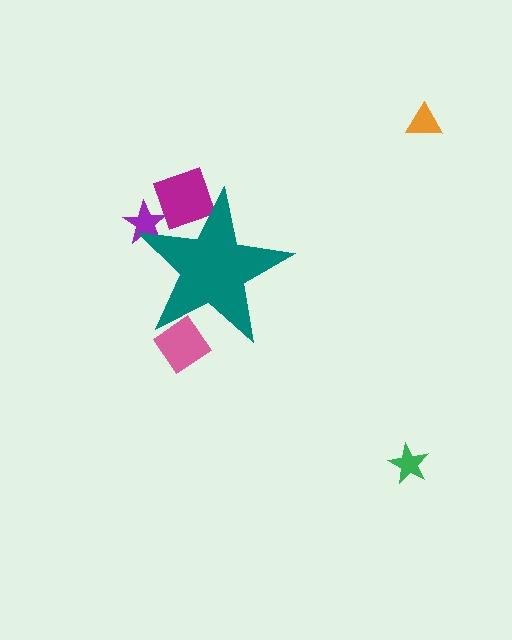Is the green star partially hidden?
No, the green star is fully visible.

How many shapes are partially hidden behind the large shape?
3 shapes are partially hidden.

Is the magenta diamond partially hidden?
Yes, the magenta diamond is partially hidden behind the teal star.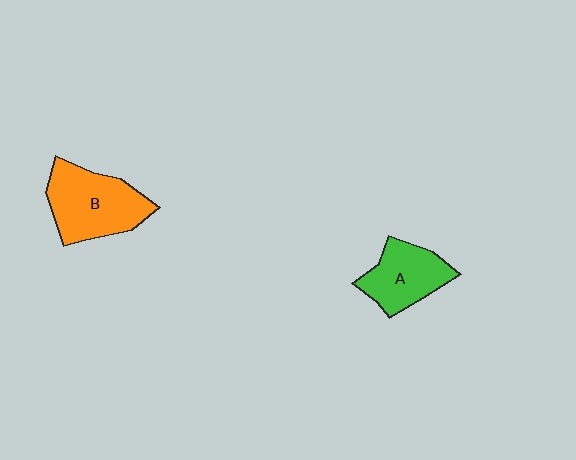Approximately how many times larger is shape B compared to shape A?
Approximately 1.4 times.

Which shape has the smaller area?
Shape A (green).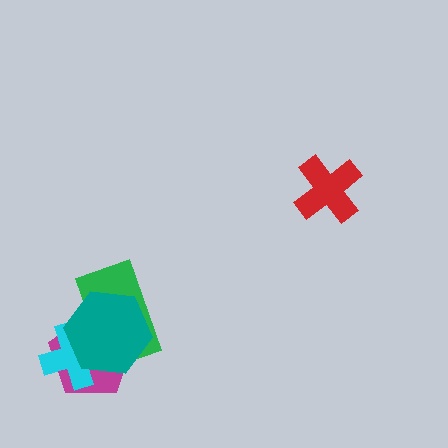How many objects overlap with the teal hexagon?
3 objects overlap with the teal hexagon.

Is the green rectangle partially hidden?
Yes, it is partially covered by another shape.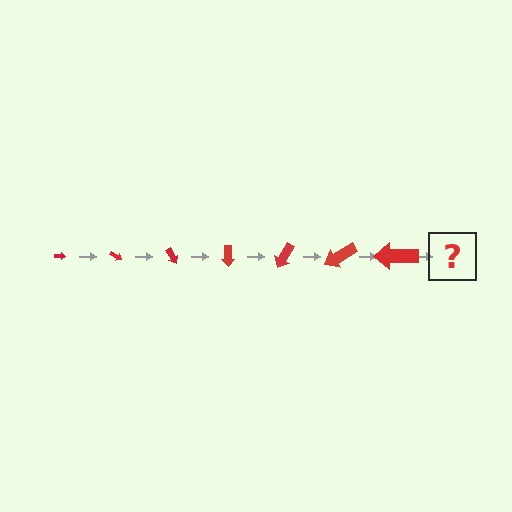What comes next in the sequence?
The next element should be an arrow, larger than the previous one and rotated 210 degrees from the start.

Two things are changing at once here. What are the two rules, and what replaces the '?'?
The two rules are that the arrow grows larger each step and it rotates 30 degrees each step. The '?' should be an arrow, larger than the previous one and rotated 210 degrees from the start.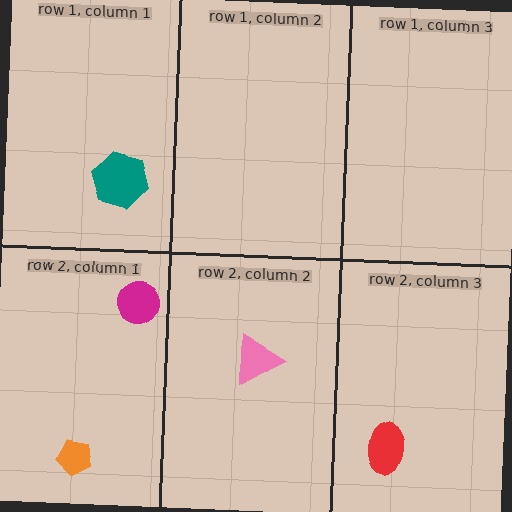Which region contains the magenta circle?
The row 2, column 1 region.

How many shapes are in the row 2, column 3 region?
1.